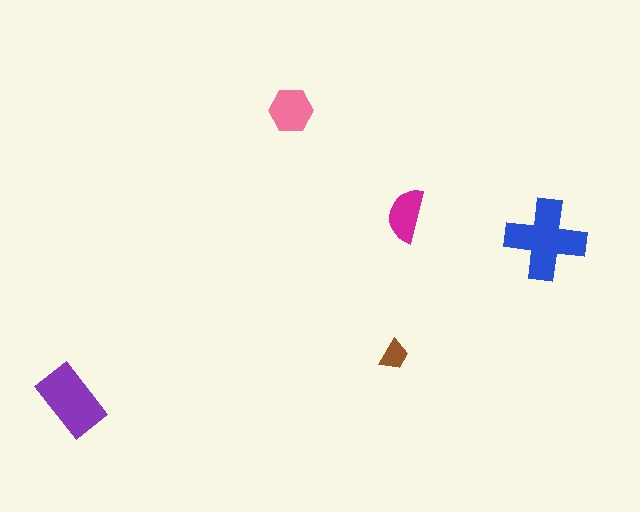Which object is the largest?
The blue cross.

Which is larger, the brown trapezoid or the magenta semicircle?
The magenta semicircle.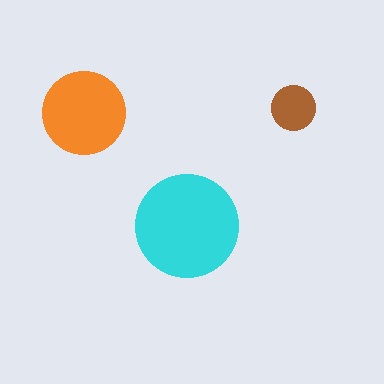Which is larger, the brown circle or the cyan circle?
The cyan one.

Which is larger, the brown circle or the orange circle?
The orange one.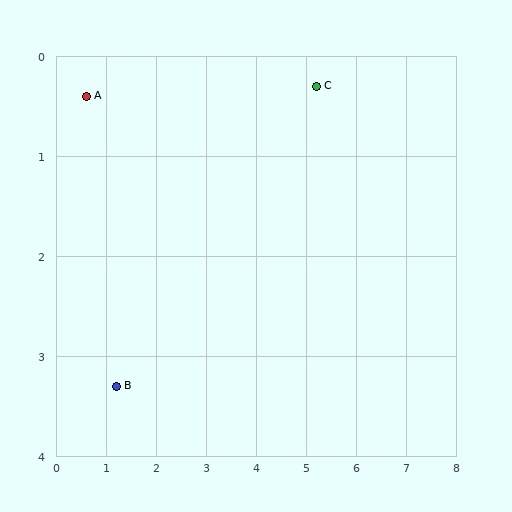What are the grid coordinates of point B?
Point B is at approximately (1.2, 3.3).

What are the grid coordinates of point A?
Point A is at approximately (0.6, 0.4).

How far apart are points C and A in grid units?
Points C and A are about 4.6 grid units apart.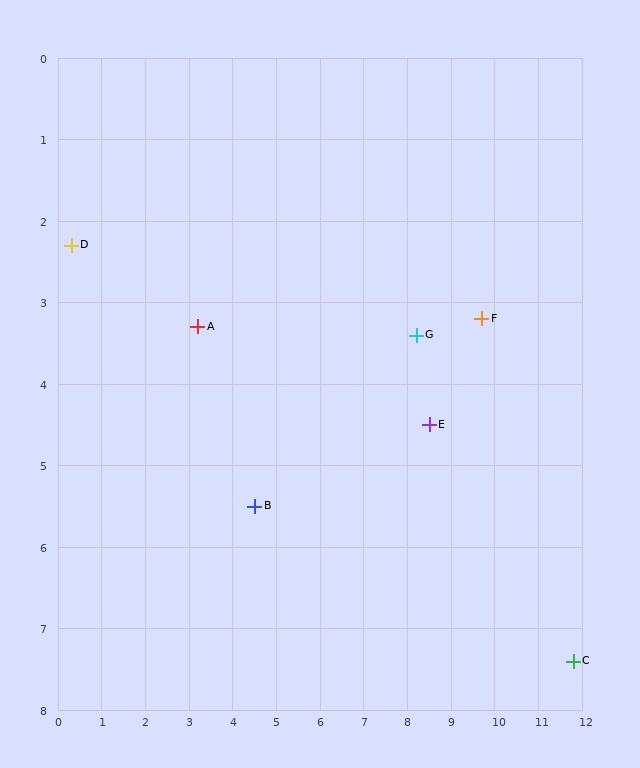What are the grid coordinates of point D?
Point D is at approximately (0.3, 2.3).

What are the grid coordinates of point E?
Point E is at approximately (8.5, 4.5).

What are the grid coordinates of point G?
Point G is at approximately (8.2, 3.4).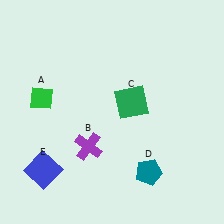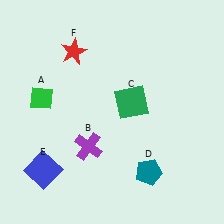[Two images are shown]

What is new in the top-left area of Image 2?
A red star (F) was added in the top-left area of Image 2.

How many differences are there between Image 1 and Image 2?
There is 1 difference between the two images.